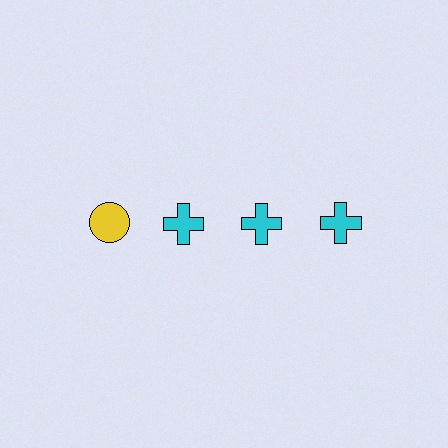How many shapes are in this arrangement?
There are 4 shapes arranged in a grid pattern.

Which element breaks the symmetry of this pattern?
The yellow circle in the top row, leftmost column breaks the symmetry. All other shapes are cyan crosses.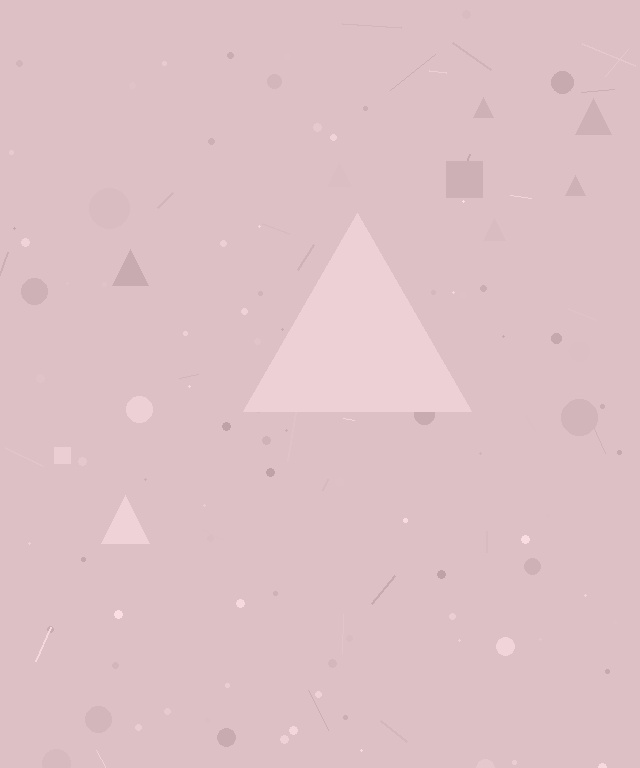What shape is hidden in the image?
A triangle is hidden in the image.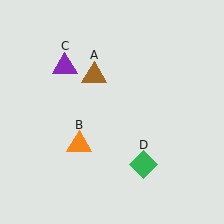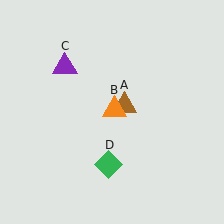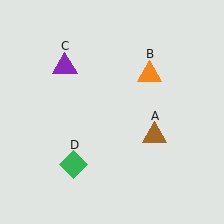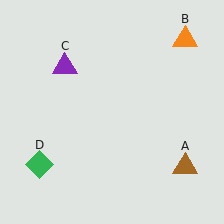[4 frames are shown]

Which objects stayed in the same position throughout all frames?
Purple triangle (object C) remained stationary.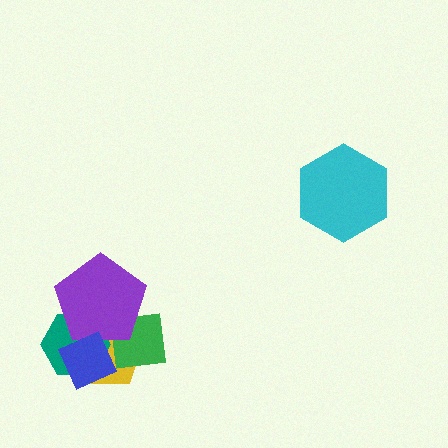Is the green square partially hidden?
Yes, it is partially covered by another shape.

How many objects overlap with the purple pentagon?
4 objects overlap with the purple pentagon.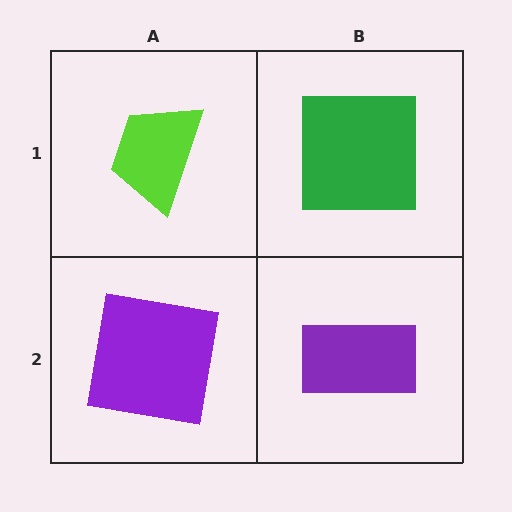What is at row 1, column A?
A lime trapezoid.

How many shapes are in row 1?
2 shapes.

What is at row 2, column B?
A purple rectangle.